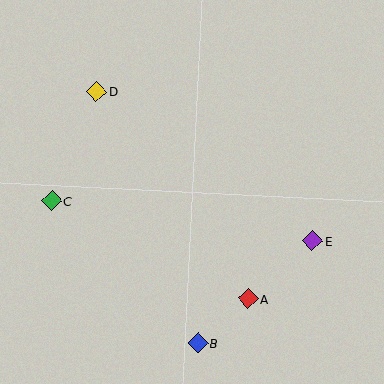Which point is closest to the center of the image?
Point A at (248, 298) is closest to the center.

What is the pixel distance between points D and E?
The distance between D and E is 263 pixels.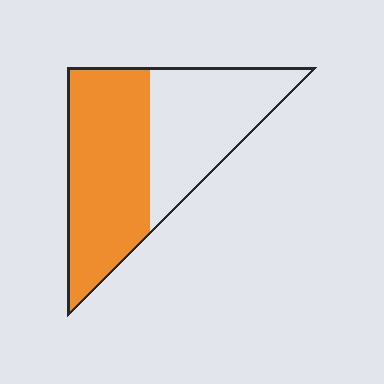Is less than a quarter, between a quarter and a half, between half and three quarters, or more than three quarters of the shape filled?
Between half and three quarters.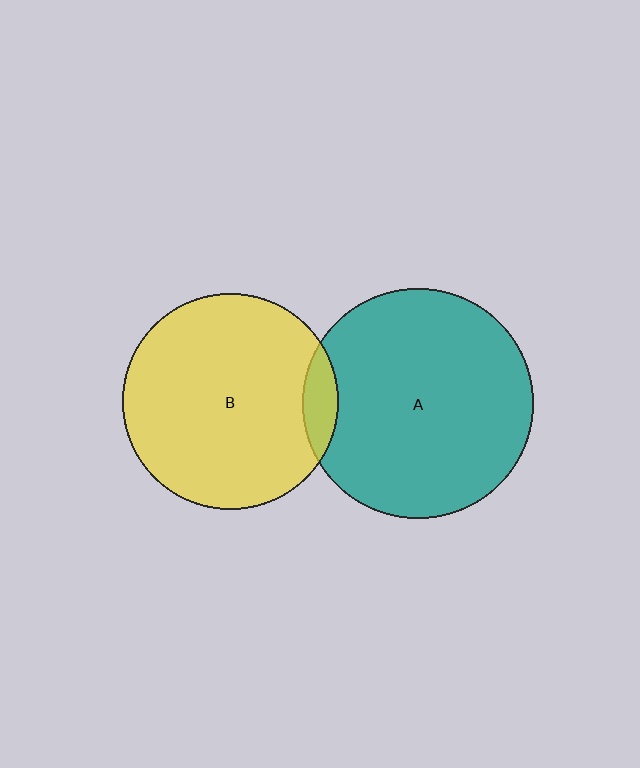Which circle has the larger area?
Circle A (teal).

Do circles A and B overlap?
Yes.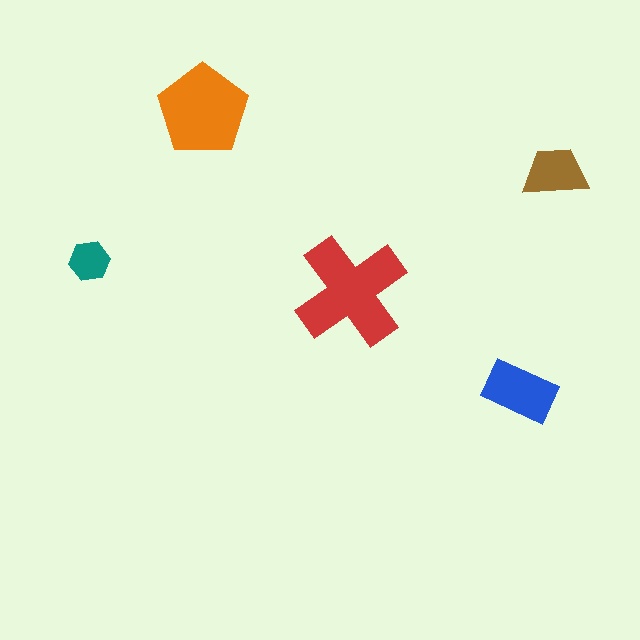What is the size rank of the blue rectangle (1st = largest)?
3rd.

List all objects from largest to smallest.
The red cross, the orange pentagon, the blue rectangle, the brown trapezoid, the teal hexagon.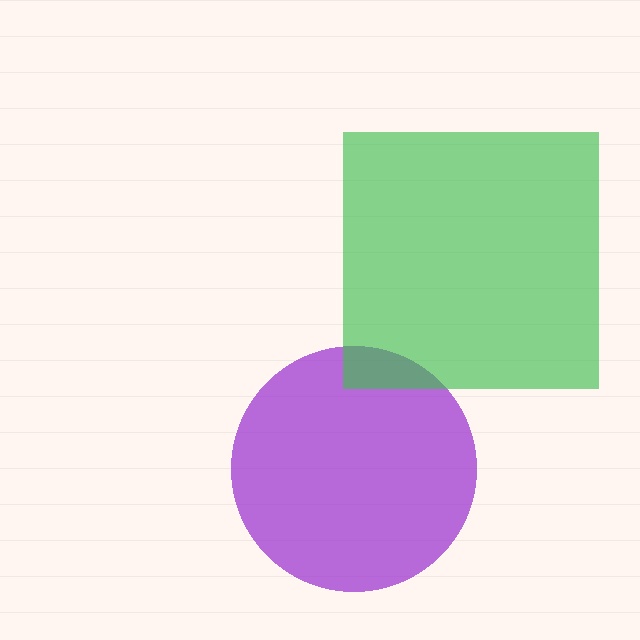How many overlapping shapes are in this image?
There are 2 overlapping shapes in the image.